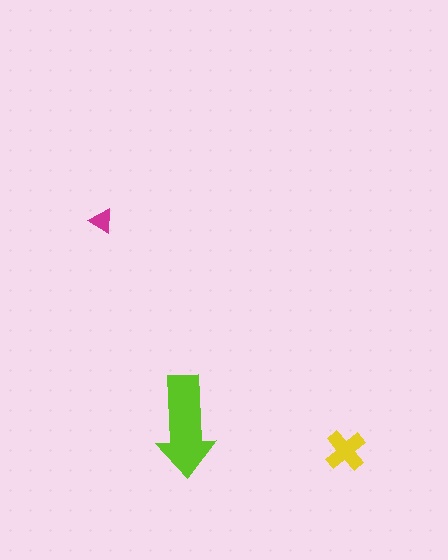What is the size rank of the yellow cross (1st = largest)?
2nd.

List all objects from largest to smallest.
The lime arrow, the yellow cross, the magenta triangle.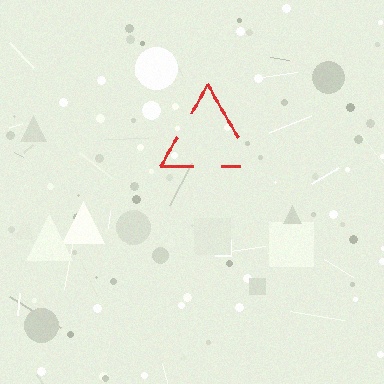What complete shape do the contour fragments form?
The contour fragments form a triangle.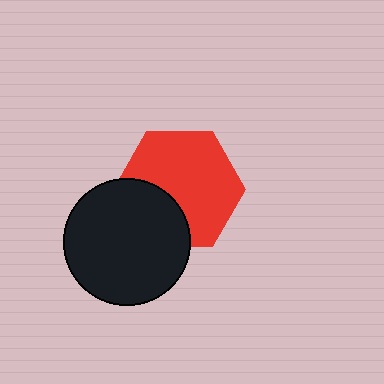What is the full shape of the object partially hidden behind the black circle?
The partially hidden object is a red hexagon.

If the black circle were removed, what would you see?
You would see the complete red hexagon.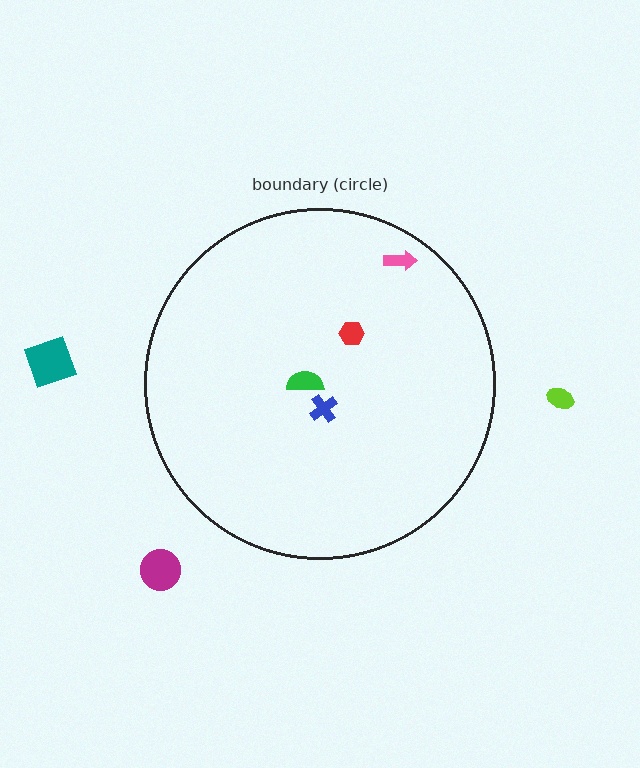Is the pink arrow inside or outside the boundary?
Inside.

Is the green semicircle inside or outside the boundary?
Inside.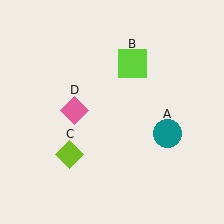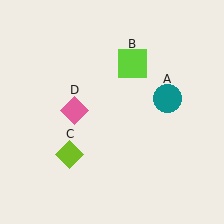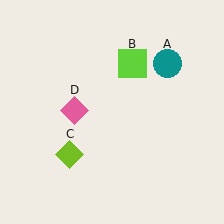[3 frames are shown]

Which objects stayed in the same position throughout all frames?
Lime square (object B) and lime diamond (object C) and pink diamond (object D) remained stationary.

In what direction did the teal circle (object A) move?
The teal circle (object A) moved up.